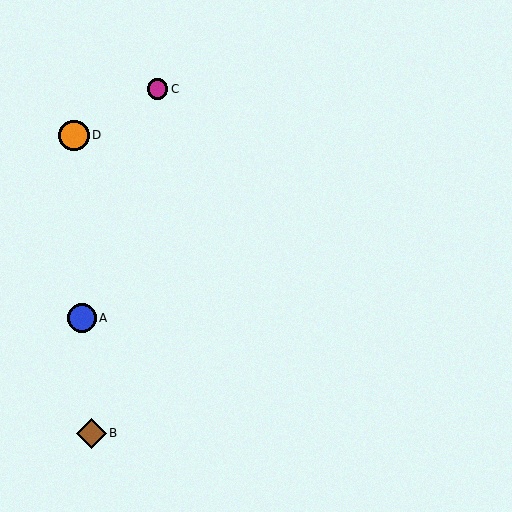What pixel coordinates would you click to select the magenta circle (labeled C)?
Click at (157, 89) to select the magenta circle C.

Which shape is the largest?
The orange circle (labeled D) is the largest.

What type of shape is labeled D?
Shape D is an orange circle.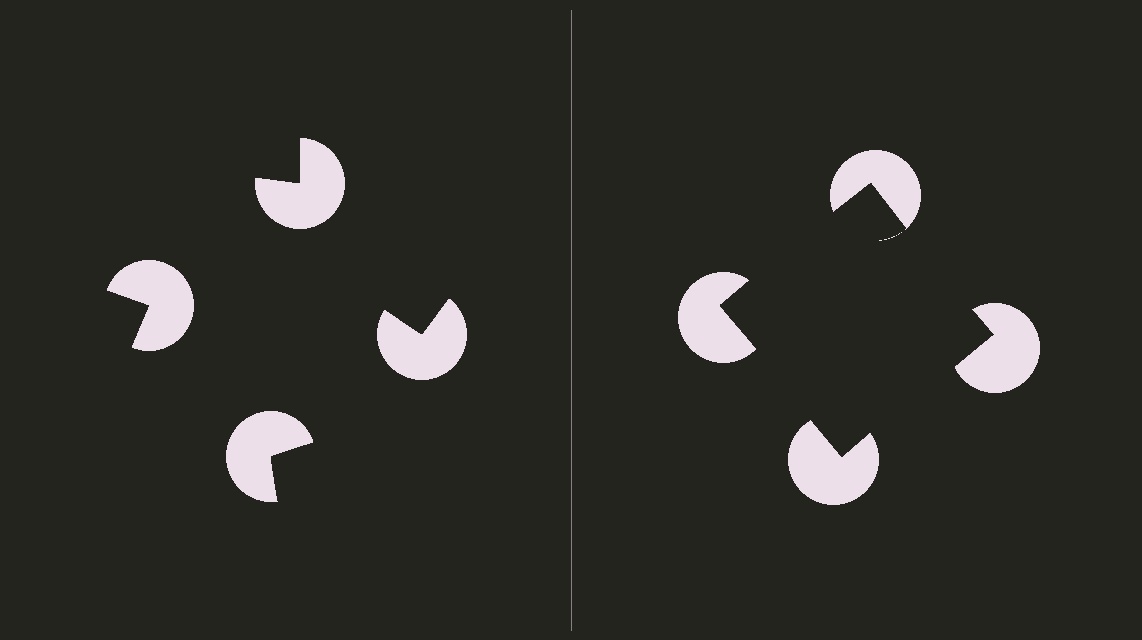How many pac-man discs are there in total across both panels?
8 — 4 on each side.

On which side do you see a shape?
An illusory square appears on the right side. On the left side the wedge cuts are rotated, so no coherent shape forms.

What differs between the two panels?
The pac-man discs are positioned identically on both sides; only the wedge orientations differ. On the right they align to a square; on the left they are misaligned.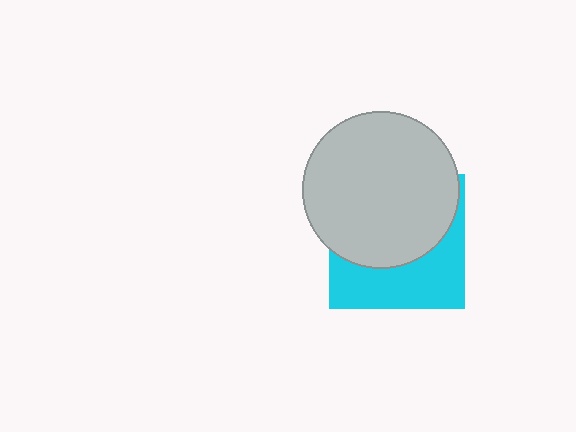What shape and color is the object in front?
The object in front is a light gray circle.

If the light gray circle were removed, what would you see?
You would see the complete cyan square.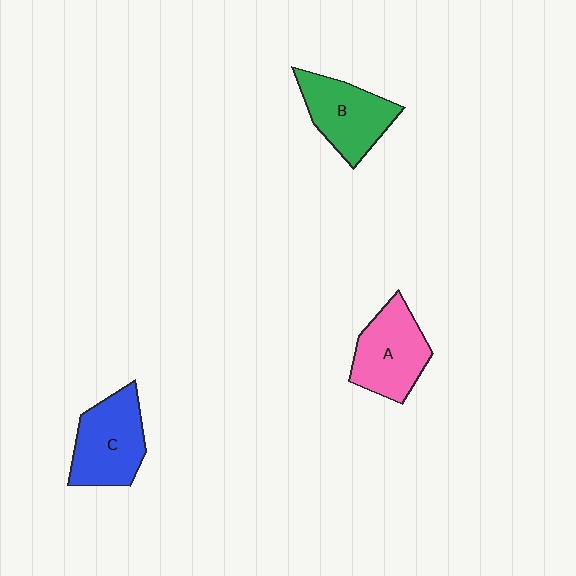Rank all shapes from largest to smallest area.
From largest to smallest: C (blue), A (pink), B (green).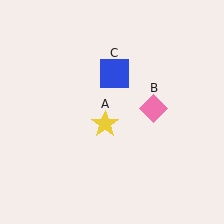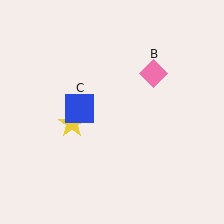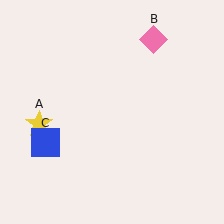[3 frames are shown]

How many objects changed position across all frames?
3 objects changed position: yellow star (object A), pink diamond (object B), blue square (object C).